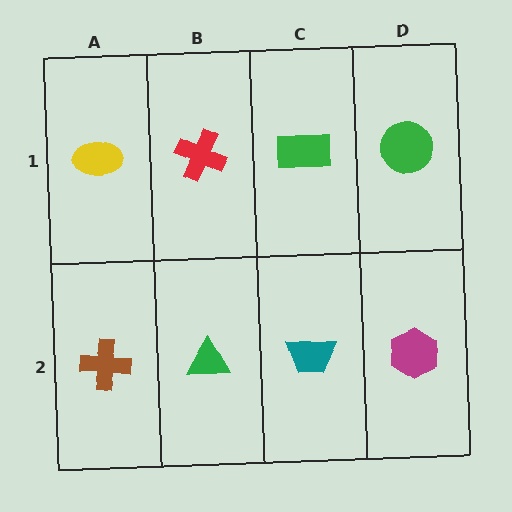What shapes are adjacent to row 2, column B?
A red cross (row 1, column B), a brown cross (row 2, column A), a teal trapezoid (row 2, column C).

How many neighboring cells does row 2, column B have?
3.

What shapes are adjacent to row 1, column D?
A magenta hexagon (row 2, column D), a green rectangle (row 1, column C).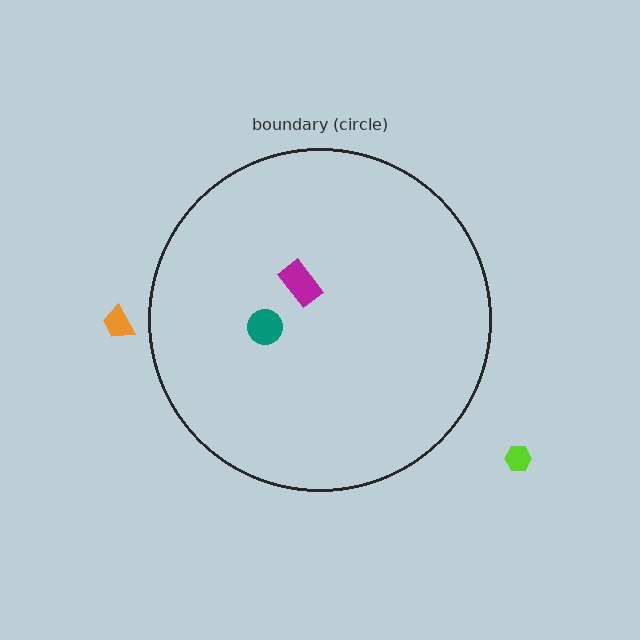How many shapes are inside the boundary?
2 inside, 2 outside.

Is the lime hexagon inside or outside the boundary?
Outside.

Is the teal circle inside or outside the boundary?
Inside.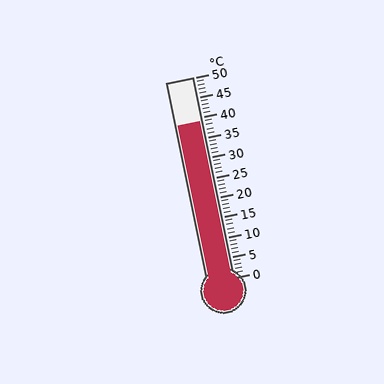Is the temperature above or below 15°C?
The temperature is above 15°C.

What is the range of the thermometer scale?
The thermometer scale ranges from 0°C to 50°C.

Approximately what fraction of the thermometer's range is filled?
The thermometer is filled to approximately 80% of its range.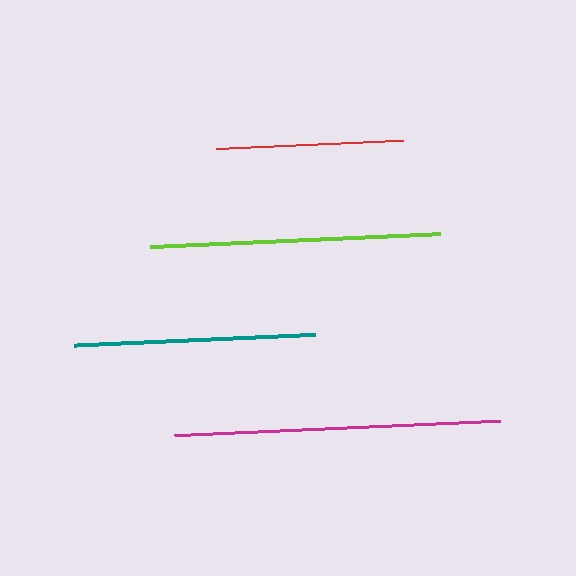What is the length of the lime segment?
The lime segment is approximately 290 pixels long.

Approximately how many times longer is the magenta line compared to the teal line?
The magenta line is approximately 1.4 times the length of the teal line.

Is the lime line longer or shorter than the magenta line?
The magenta line is longer than the lime line.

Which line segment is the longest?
The magenta line is the longest at approximately 326 pixels.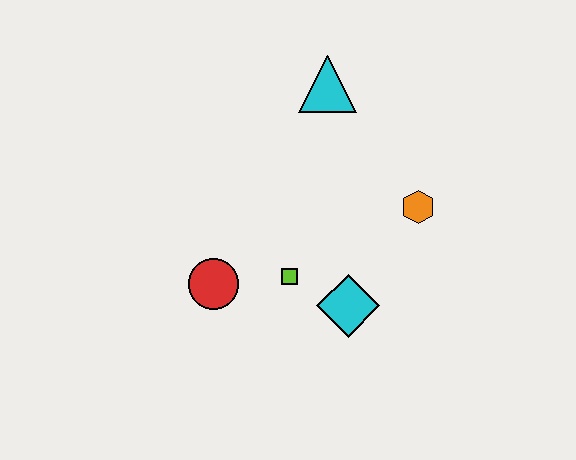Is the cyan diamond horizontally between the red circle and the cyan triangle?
No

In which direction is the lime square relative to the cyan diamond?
The lime square is to the left of the cyan diamond.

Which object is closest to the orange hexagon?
The cyan diamond is closest to the orange hexagon.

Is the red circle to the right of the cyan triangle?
No